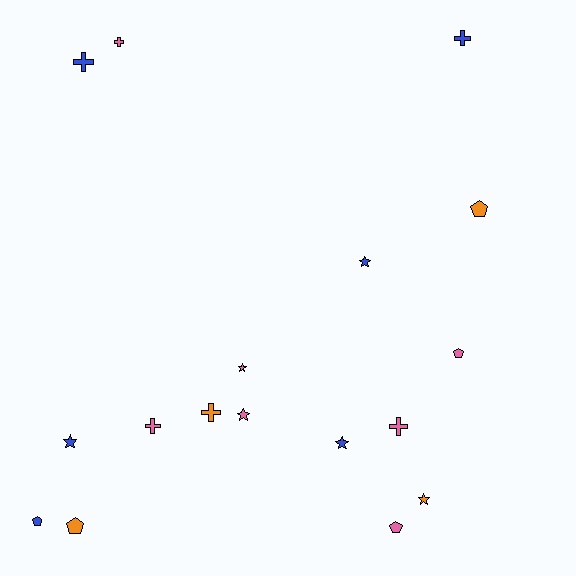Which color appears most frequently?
Pink, with 7 objects.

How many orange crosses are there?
There is 1 orange cross.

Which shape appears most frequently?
Cross, with 6 objects.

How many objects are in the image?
There are 17 objects.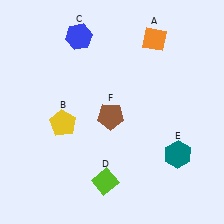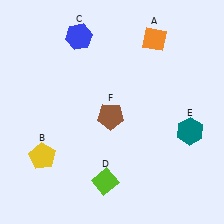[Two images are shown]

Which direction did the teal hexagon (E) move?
The teal hexagon (E) moved up.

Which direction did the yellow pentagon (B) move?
The yellow pentagon (B) moved down.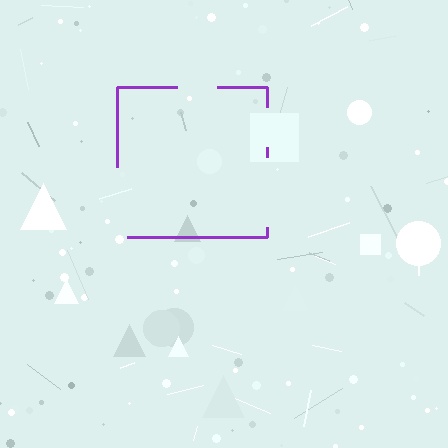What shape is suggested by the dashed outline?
The dashed outline suggests a square.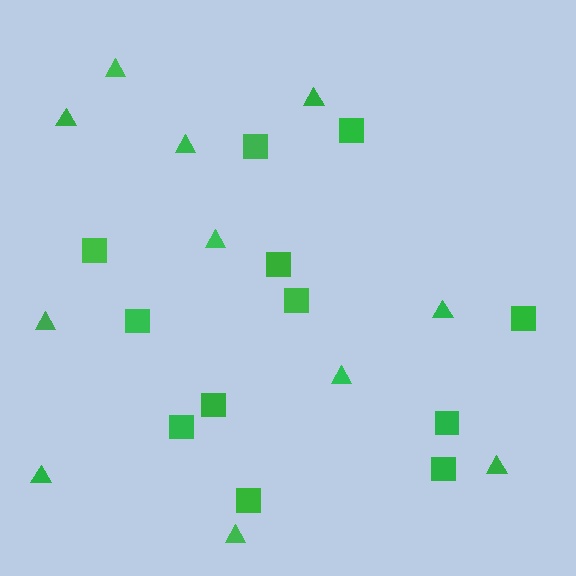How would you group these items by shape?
There are 2 groups: one group of squares (12) and one group of triangles (11).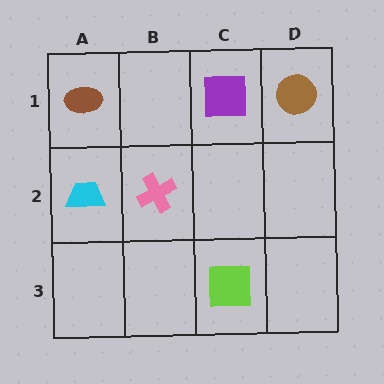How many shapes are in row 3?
1 shape.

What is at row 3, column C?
A lime square.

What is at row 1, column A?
A brown ellipse.